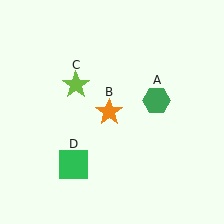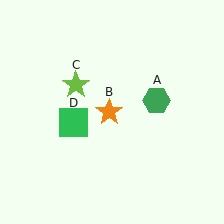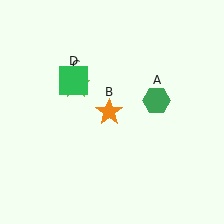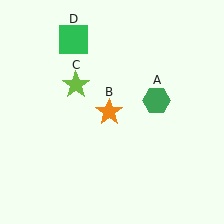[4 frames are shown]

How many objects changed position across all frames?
1 object changed position: green square (object D).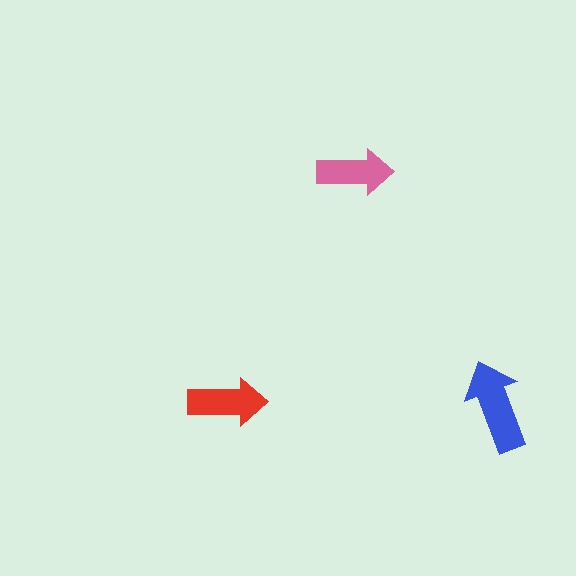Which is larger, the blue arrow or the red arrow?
The blue one.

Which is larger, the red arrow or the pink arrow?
The red one.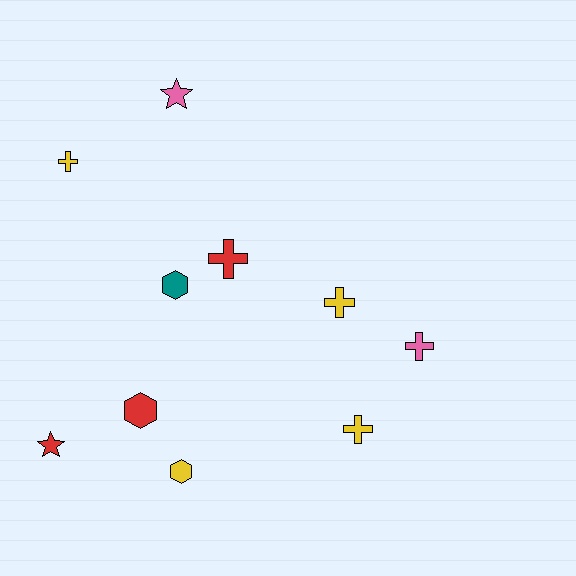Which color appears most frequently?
Yellow, with 4 objects.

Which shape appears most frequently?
Cross, with 5 objects.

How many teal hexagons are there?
There is 1 teal hexagon.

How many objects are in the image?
There are 10 objects.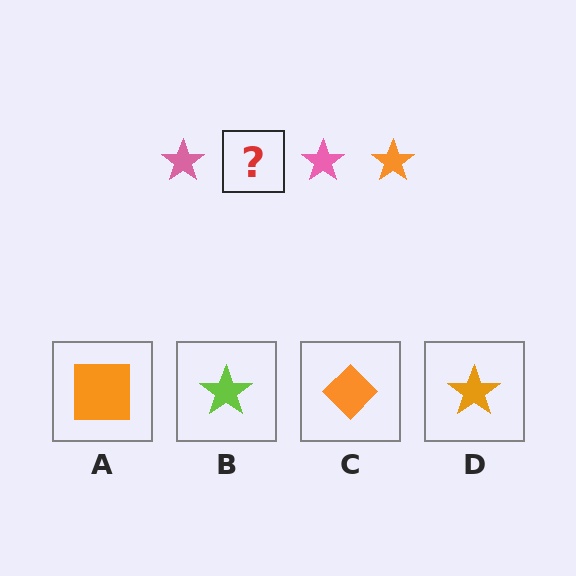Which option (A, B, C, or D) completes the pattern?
D.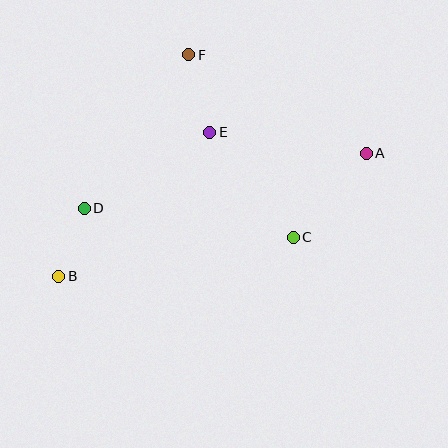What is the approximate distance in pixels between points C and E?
The distance between C and E is approximately 134 pixels.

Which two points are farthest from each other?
Points A and B are farthest from each other.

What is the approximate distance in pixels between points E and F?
The distance between E and F is approximately 80 pixels.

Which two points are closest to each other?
Points B and D are closest to each other.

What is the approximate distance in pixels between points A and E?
The distance between A and E is approximately 158 pixels.